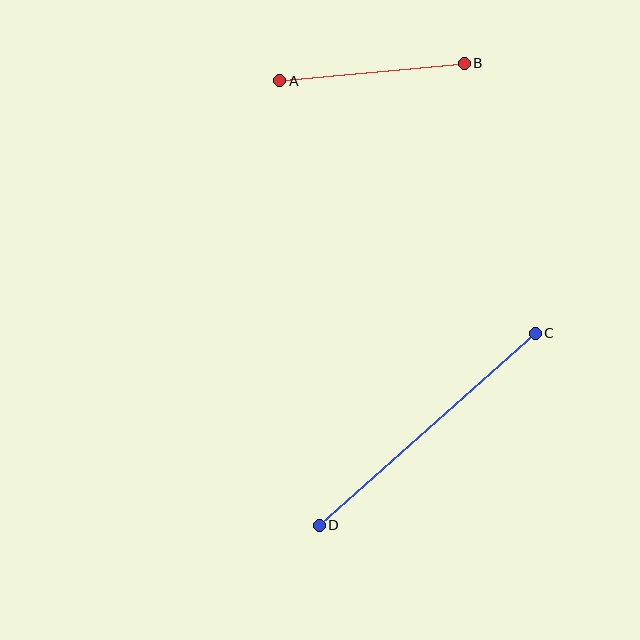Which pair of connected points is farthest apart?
Points C and D are farthest apart.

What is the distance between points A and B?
The distance is approximately 186 pixels.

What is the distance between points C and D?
The distance is approximately 289 pixels.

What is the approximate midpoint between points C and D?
The midpoint is at approximately (427, 429) pixels.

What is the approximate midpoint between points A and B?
The midpoint is at approximately (372, 72) pixels.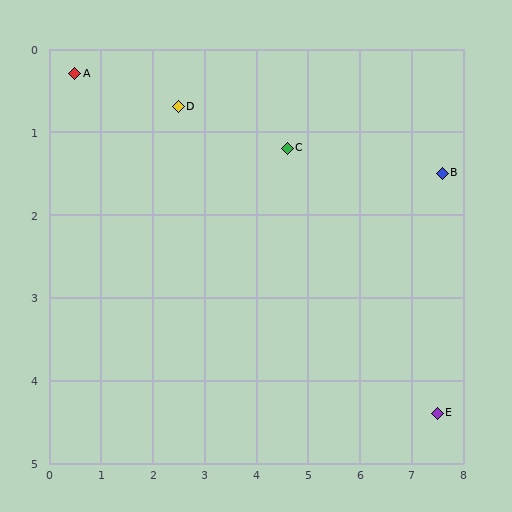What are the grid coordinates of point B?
Point B is at approximately (7.6, 1.5).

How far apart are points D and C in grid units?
Points D and C are about 2.2 grid units apart.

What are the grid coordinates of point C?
Point C is at approximately (4.6, 1.2).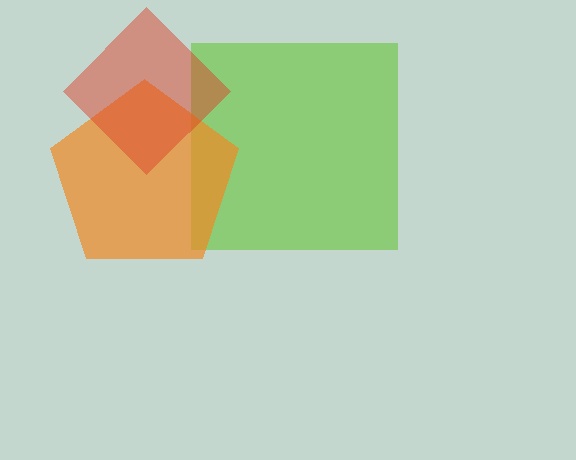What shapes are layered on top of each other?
The layered shapes are: a lime square, an orange pentagon, a red diamond.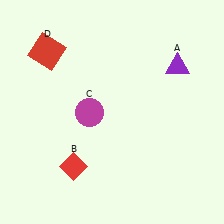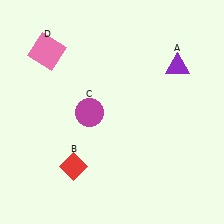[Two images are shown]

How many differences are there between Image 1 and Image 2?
There is 1 difference between the two images.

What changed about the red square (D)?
In Image 1, D is red. In Image 2, it changed to pink.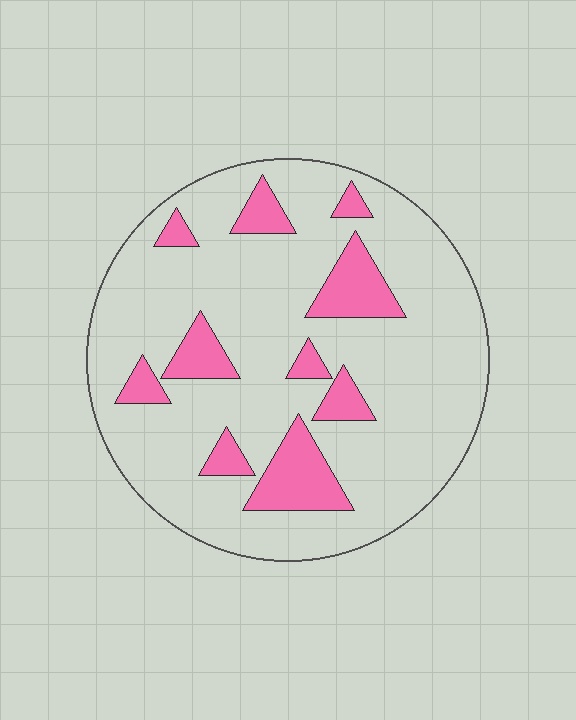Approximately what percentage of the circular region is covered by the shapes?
Approximately 20%.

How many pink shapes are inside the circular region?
10.